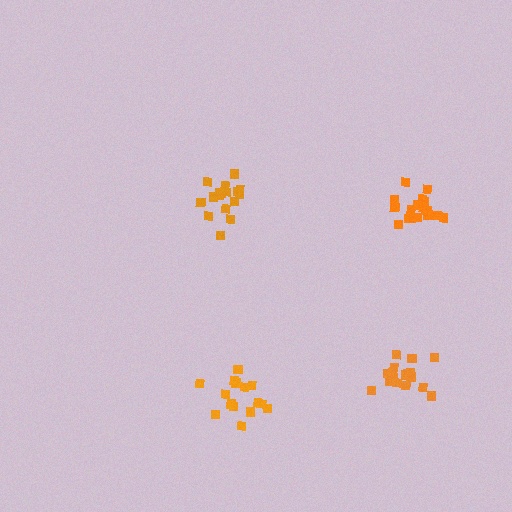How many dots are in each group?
Group 1: 17 dots, Group 2: 15 dots, Group 3: 17 dots, Group 4: 17 dots (66 total).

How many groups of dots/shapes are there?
There are 4 groups.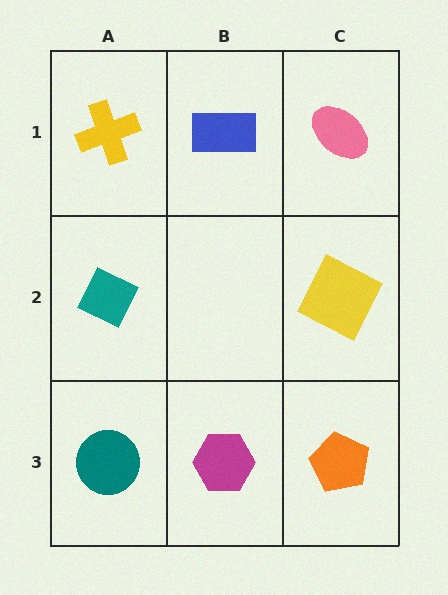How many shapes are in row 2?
2 shapes.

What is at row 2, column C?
A yellow square.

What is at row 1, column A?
A yellow cross.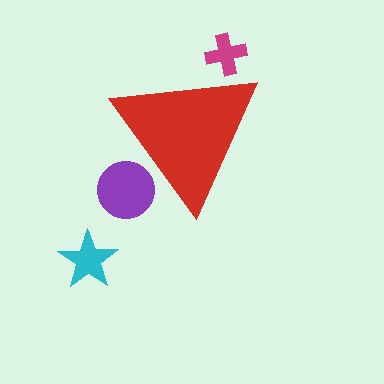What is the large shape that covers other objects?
A red triangle.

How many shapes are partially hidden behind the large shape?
2 shapes are partially hidden.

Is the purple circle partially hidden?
Yes, the purple circle is partially hidden behind the red triangle.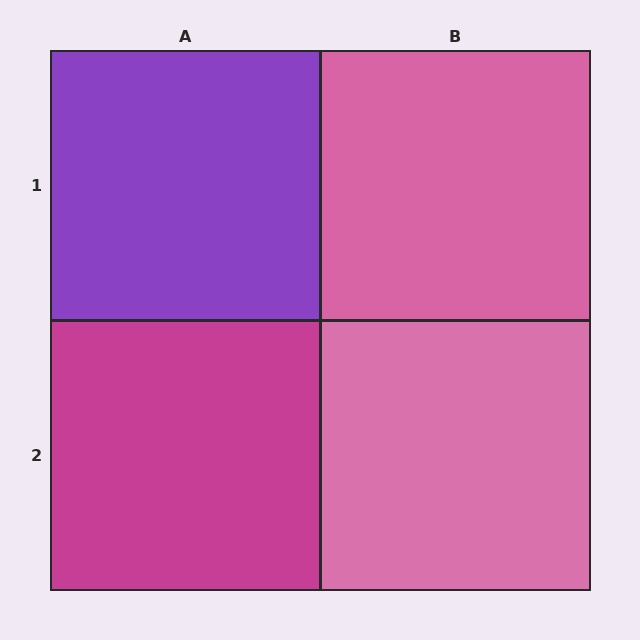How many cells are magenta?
1 cell is magenta.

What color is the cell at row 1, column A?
Purple.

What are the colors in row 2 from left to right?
Magenta, pink.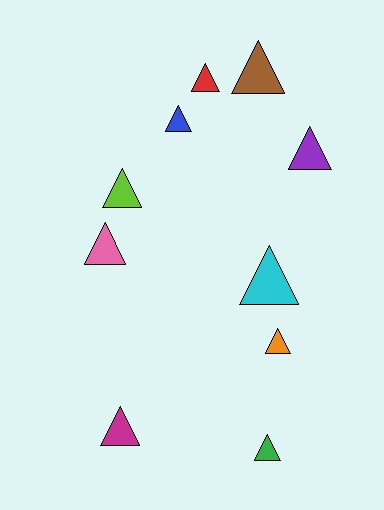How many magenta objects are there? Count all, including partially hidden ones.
There is 1 magenta object.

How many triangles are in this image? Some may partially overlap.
There are 10 triangles.